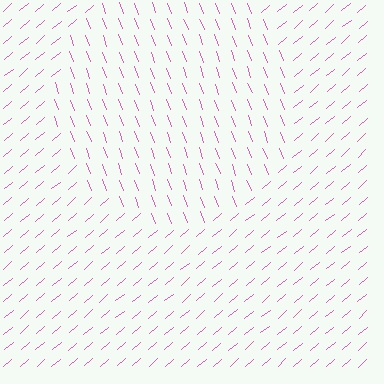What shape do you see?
I see a circle.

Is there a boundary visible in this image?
Yes, there is a texture boundary formed by a change in line orientation.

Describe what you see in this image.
The image is filled with small pink line segments. A circle region in the image has lines oriented differently from the surrounding lines, creating a visible texture boundary.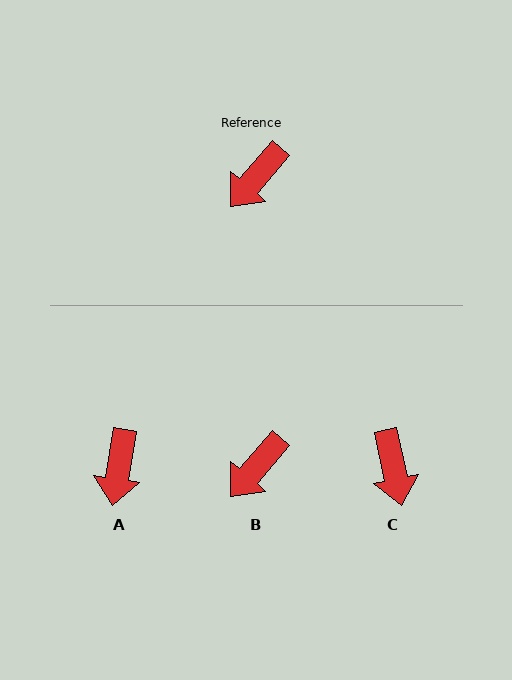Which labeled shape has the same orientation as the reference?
B.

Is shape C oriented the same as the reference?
No, it is off by about 53 degrees.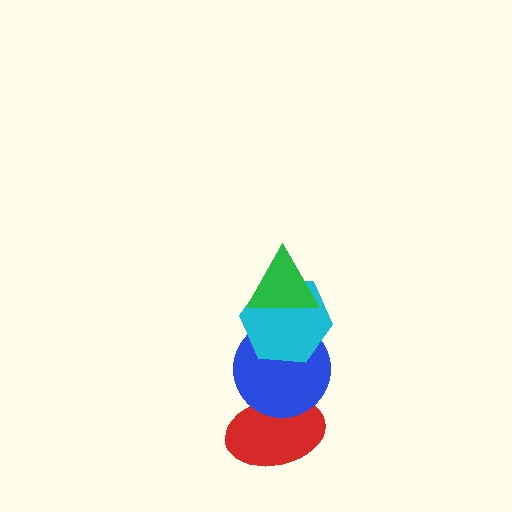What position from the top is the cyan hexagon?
The cyan hexagon is 2nd from the top.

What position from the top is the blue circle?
The blue circle is 3rd from the top.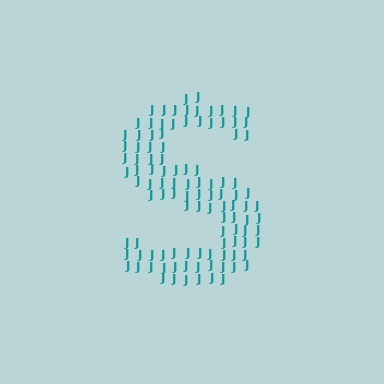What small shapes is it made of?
It is made of small letter J's.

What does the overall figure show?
The overall figure shows the letter S.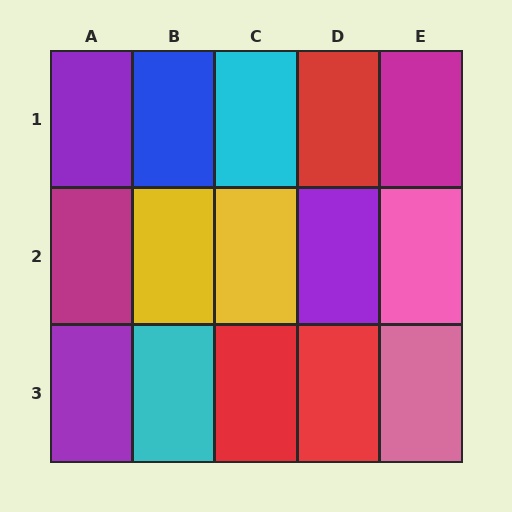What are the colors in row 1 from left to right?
Purple, blue, cyan, red, magenta.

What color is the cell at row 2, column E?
Pink.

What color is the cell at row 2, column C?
Yellow.